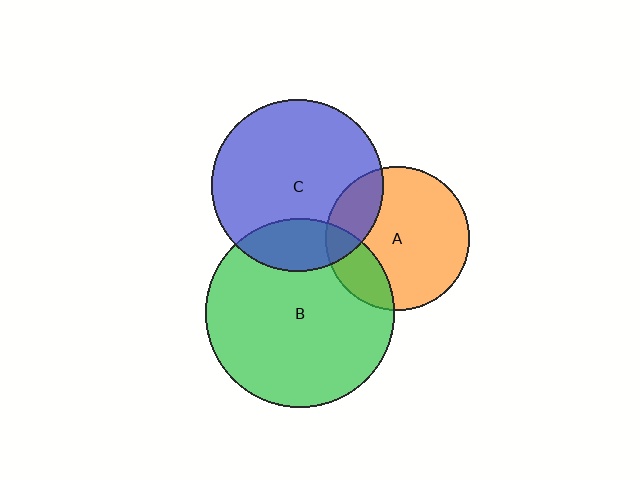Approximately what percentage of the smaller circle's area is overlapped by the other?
Approximately 20%.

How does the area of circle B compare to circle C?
Approximately 1.2 times.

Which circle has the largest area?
Circle B (green).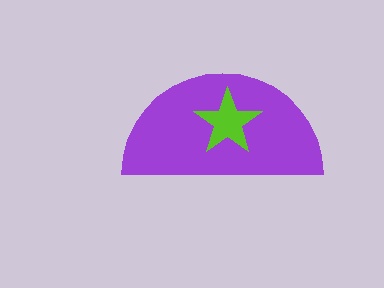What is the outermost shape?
The purple semicircle.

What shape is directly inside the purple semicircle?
The lime star.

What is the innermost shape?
The lime star.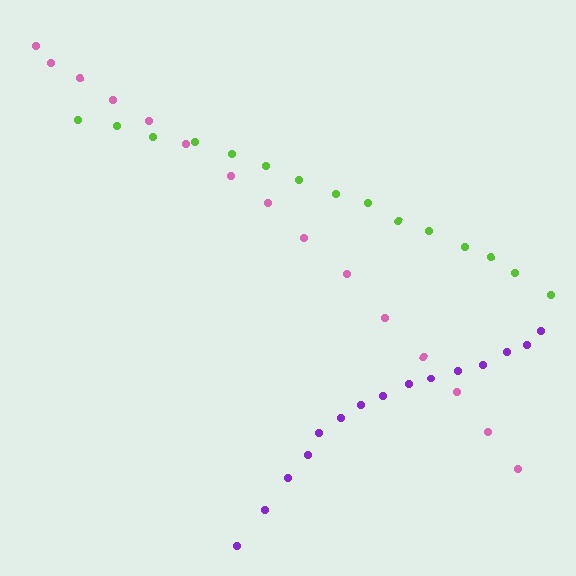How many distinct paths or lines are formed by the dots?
There are 3 distinct paths.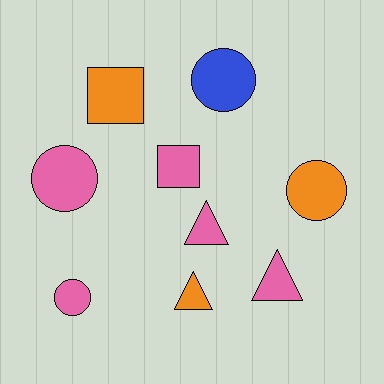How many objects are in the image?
There are 9 objects.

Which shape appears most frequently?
Circle, with 4 objects.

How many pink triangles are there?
There are 2 pink triangles.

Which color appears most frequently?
Pink, with 5 objects.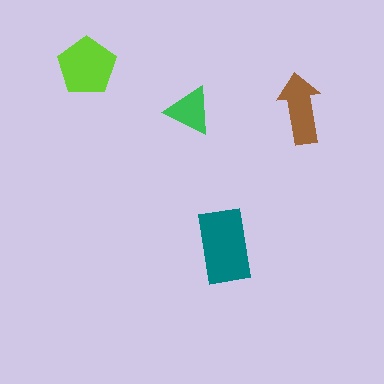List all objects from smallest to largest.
The green triangle, the brown arrow, the lime pentagon, the teal rectangle.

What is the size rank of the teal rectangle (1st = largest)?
1st.